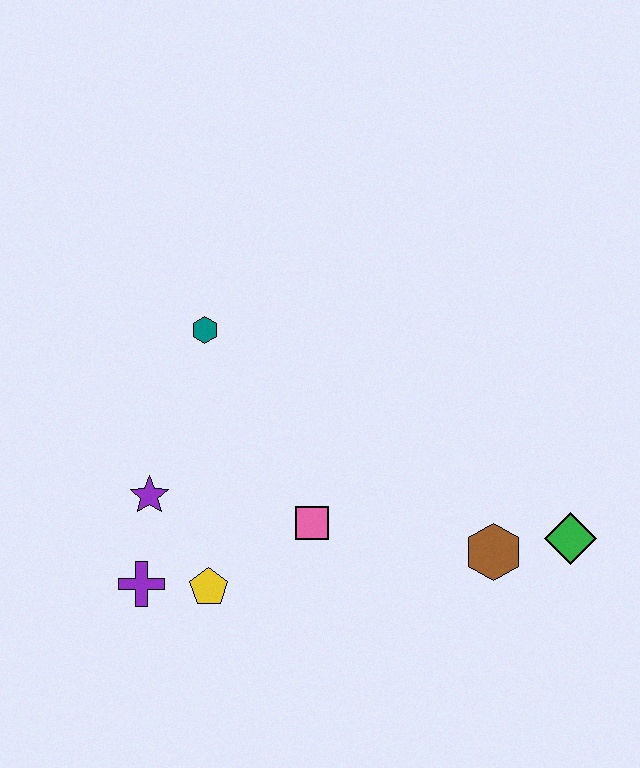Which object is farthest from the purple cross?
The green diamond is farthest from the purple cross.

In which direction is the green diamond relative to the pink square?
The green diamond is to the right of the pink square.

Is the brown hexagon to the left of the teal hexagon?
No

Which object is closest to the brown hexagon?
The green diamond is closest to the brown hexagon.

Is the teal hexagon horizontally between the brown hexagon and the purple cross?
Yes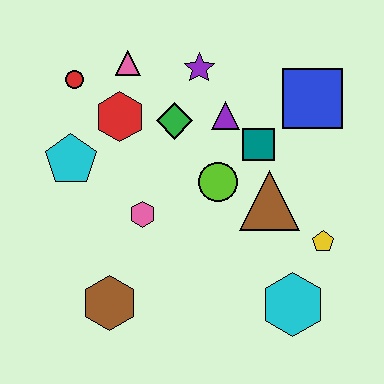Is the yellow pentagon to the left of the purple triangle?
No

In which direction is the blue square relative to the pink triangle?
The blue square is to the right of the pink triangle.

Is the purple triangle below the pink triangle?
Yes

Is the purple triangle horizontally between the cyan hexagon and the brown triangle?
No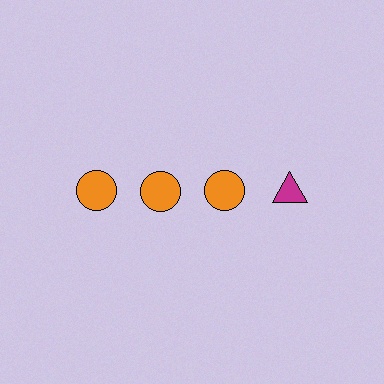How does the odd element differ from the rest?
It differs in both color (magenta instead of orange) and shape (triangle instead of circle).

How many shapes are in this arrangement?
There are 4 shapes arranged in a grid pattern.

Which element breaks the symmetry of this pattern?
The magenta triangle in the top row, second from right column breaks the symmetry. All other shapes are orange circles.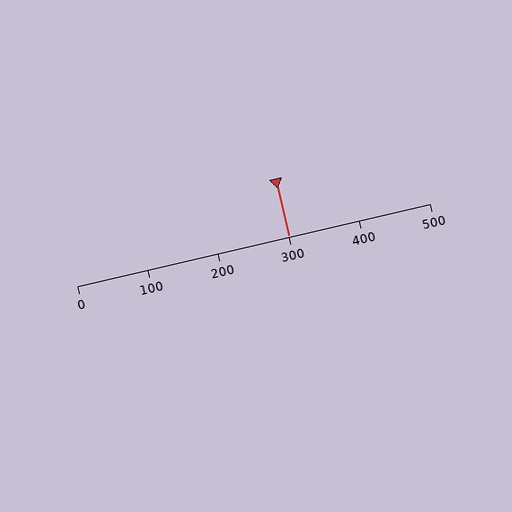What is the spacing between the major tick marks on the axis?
The major ticks are spaced 100 apart.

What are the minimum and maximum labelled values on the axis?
The axis runs from 0 to 500.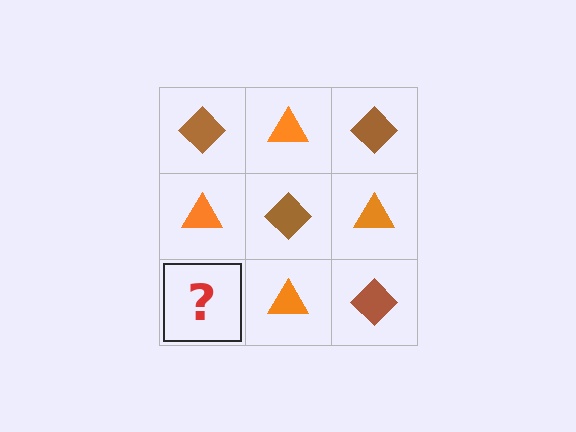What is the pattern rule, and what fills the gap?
The rule is that it alternates brown diamond and orange triangle in a checkerboard pattern. The gap should be filled with a brown diamond.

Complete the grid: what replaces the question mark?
The question mark should be replaced with a brown diamond.